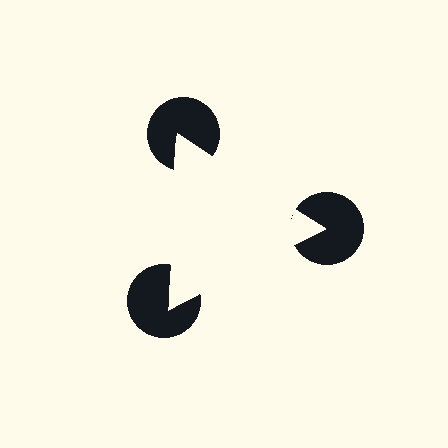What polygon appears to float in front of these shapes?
An illusory triangle — its edges are inferred from the aligned wedge cuts in the pac-man discs, not physically drawn.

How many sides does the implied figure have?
3 sides.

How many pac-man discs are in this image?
There are 3 — one at each vertex of the illusory triangle.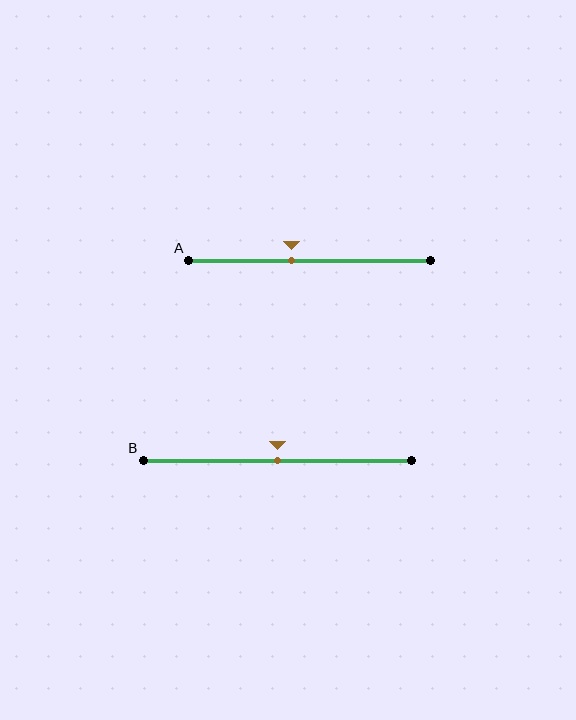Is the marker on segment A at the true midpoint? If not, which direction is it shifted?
No, the marker on segment A is shifted to the left by about 7% of the segment length.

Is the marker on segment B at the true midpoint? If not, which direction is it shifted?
Yes, the marker on segment B is at the true midpoint.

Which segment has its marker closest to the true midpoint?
Segment B has its marker closest to the true midpoint.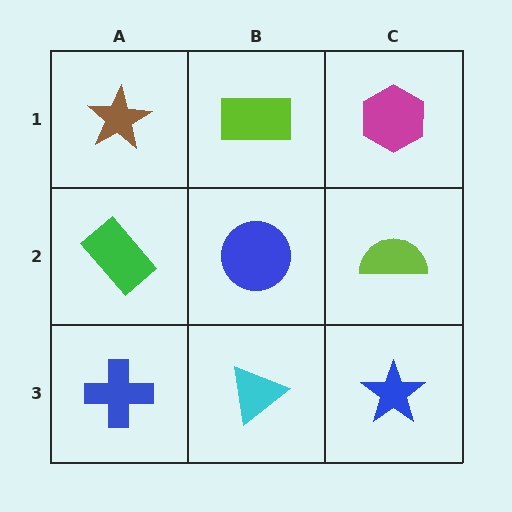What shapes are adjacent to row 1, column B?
A blue circle (row 2, column B), a brown star (row 1, column A), a magenta hexagon (row 1, column C).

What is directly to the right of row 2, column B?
A lime semicircle.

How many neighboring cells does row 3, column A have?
2.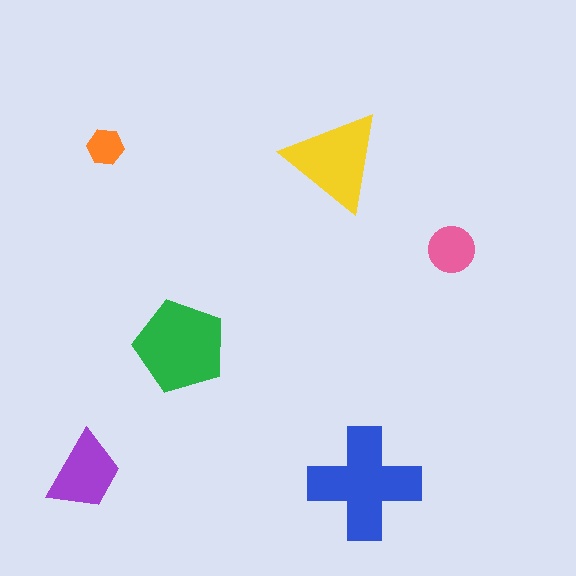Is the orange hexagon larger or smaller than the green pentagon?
Smaller.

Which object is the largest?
The blue cross.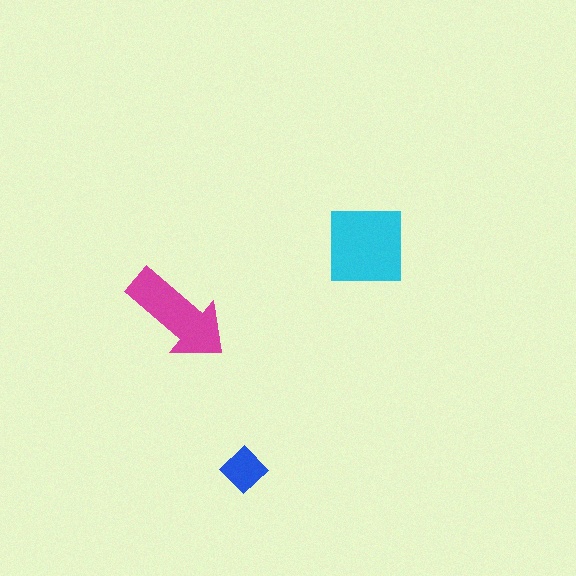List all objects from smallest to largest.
The blue diamond, the magenta arrow, the cyan square.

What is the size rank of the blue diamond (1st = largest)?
3rd.